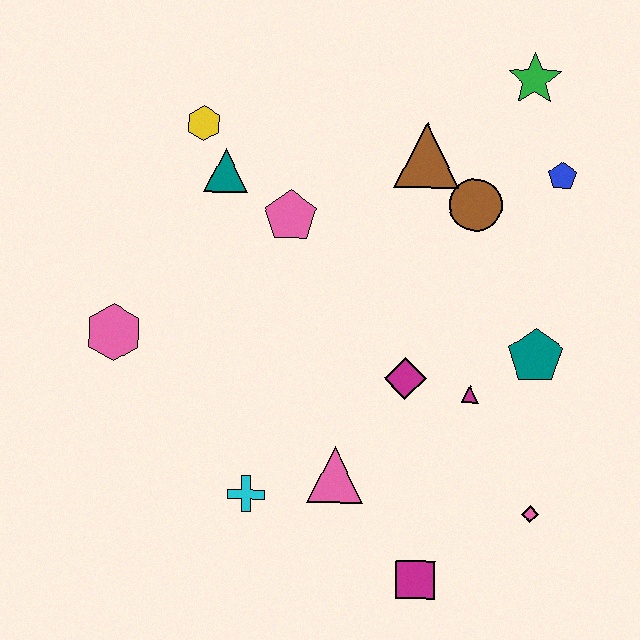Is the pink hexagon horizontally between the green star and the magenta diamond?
No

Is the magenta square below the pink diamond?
Yes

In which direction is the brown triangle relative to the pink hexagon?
The brown triangle is to the right of the pink hexagon.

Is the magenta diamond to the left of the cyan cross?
No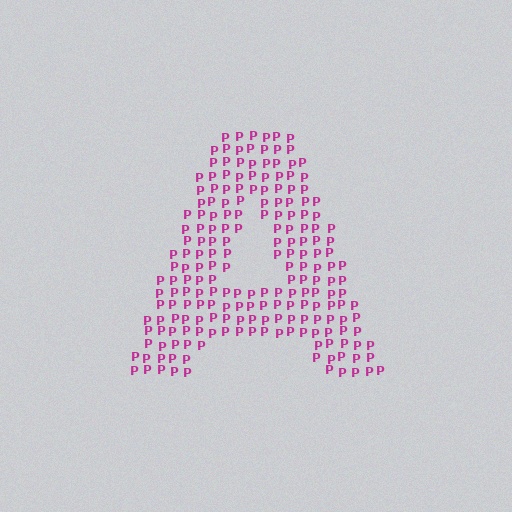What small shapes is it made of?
It is made of small letter P's.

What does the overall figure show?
The overall figure shows the letter A.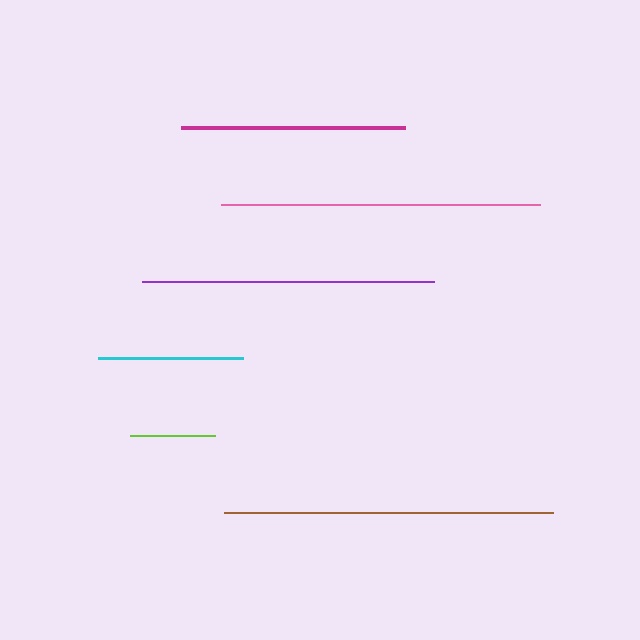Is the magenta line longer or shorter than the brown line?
The brown line is longer than the magenta line.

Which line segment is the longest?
The brown line is the longest at approximately 329 pixels.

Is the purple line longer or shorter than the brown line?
The brown line is longer than the purple line.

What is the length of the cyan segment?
The cyan segment is approximately 146 pixels long.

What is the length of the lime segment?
The lime segment is approximately 85 pixels long.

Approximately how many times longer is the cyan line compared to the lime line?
The cyan line is approximately 1.7 times the length of the lime line.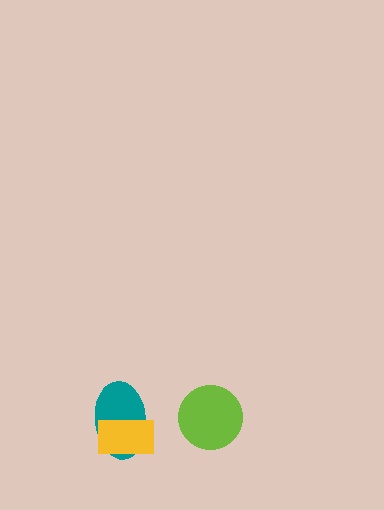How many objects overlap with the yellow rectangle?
1 object overlaps with the yellow rectangle.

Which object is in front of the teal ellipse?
The yellow rectangle is in front of the teal ellipse.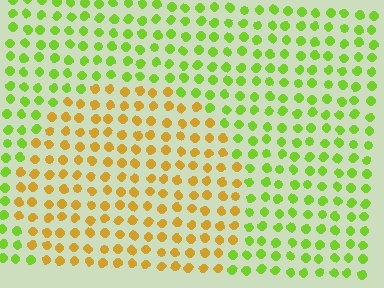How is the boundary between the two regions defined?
The boundary is defined purely by a slight shift in hue (about 52 degrees). Spacing, size, and orientation are identical on both sides.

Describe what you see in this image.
The image is filled with small lime elements in a uniform arrangement. A circle-shaped region is visible where the elements are tinted to a slightly different hue, forming a subtle color boundary.